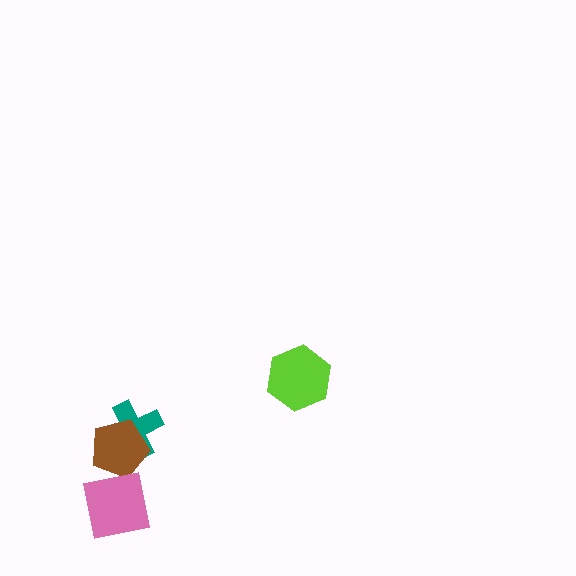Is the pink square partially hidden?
No, no other shape covers it.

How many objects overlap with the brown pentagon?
1 object overlaps with the brown pentagon.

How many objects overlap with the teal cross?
1 object overlaps with the teal cross.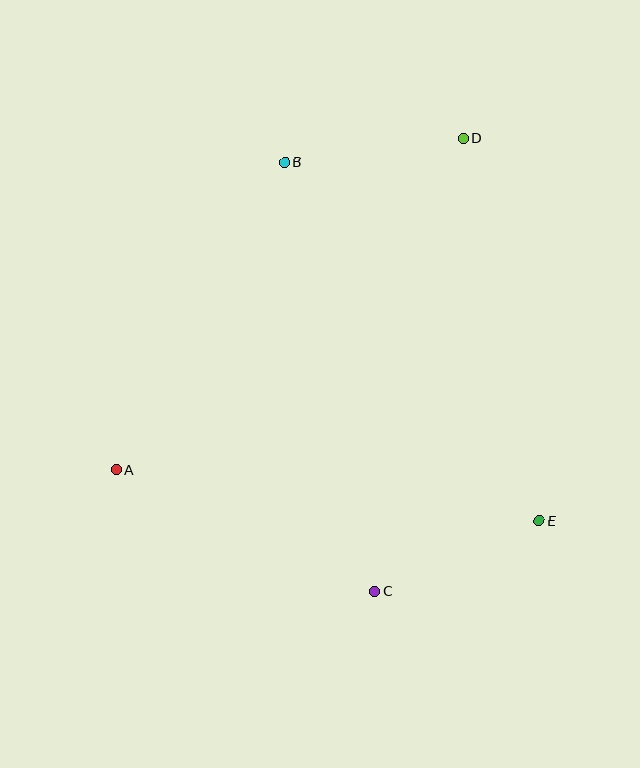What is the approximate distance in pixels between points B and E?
The distance between B and E is approximately 440 pixels.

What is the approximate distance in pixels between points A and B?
The distance between A and B is approximately 351 pixels.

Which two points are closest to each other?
Points C and E are closest to each other.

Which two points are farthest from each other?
Points A and D are farthest from each other.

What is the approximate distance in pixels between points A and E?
The distance between A and E is approximately 426 pixels.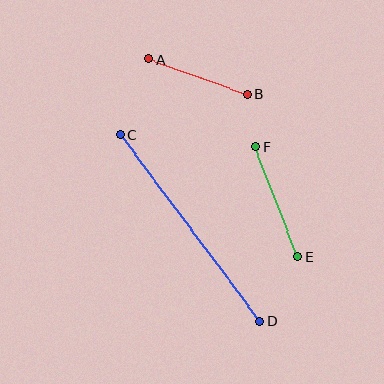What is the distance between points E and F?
The distance is approximately 118 pixels.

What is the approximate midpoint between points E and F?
The midpoint is at approximately (277, 202) pixels.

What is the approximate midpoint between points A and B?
The midpoint is at approximately (198, 76) pixels.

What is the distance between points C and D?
The distance is approximately 233 pixels.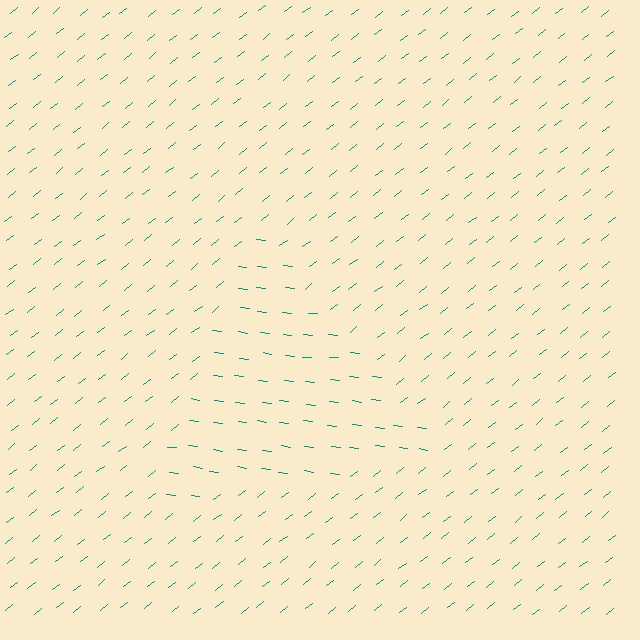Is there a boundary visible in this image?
Yes, there is a texture boundary formed by a change in line orientation.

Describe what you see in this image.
The image is filled with small teal line segments. A triangle region in the image has lines oriented differently from the surrounding lines, creating a visible texture boundary.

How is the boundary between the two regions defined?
The boundary is defined purely by a change in line orientation (approximately 45 degrees difference). All lines are the same color and thickness.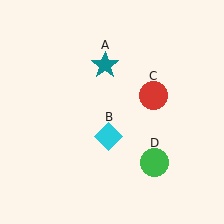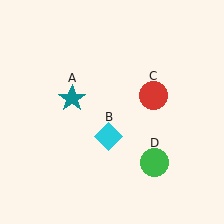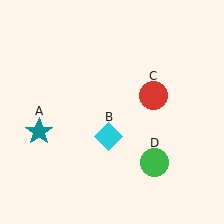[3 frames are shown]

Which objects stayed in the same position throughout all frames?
Cyan diamond (object B) and red circle (object C) and green circle (object D) remained stationary.